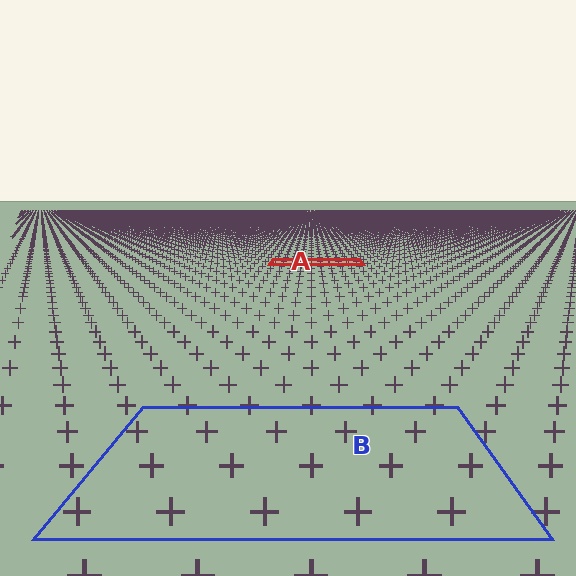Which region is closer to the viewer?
Region B is closer. The texture elements there are larger and more spread out.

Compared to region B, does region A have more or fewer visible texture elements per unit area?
Region A has more texture elements per unit area — they are packed more densely because it is farther away.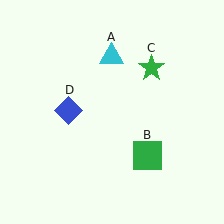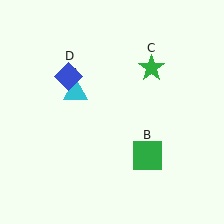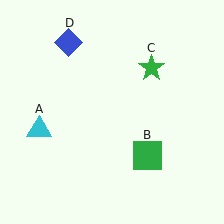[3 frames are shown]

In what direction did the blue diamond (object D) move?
The blue diamond (object D) moved up.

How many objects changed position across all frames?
2 objects changed position: cyan triangle (object A), blue diamond (object D).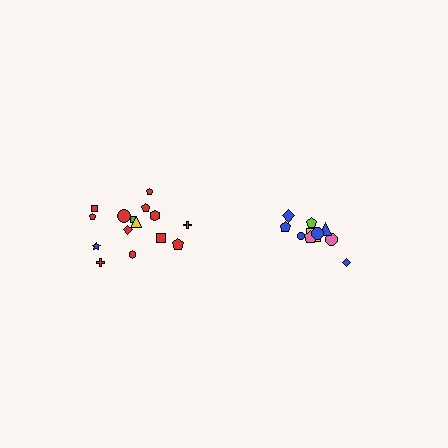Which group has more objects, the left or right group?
The left group.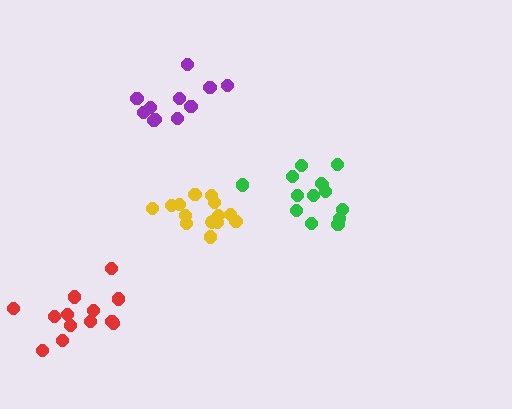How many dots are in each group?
Group 1: 14 dots, Group 2: 13 dots, Group 3: 11 dots, Group 4: 14 dots (52 total).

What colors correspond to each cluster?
The clusters are colored: yellow, red, purple, green.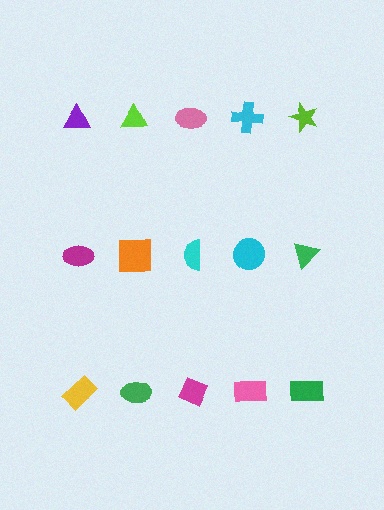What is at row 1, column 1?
A purple triangle.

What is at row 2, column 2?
An orange square.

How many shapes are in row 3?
5 shapes.